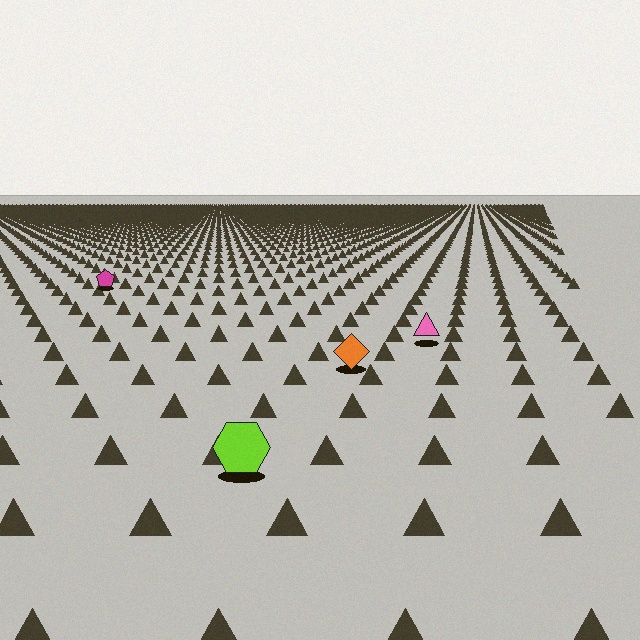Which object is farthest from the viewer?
The magenta pentagon is farthest from the viewer. It appears smaller and the ground texture around it is denser.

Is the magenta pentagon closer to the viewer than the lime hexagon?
No. The lime hexagon is closer — you can tell from the texture gradient: the ground texture is coarser near it.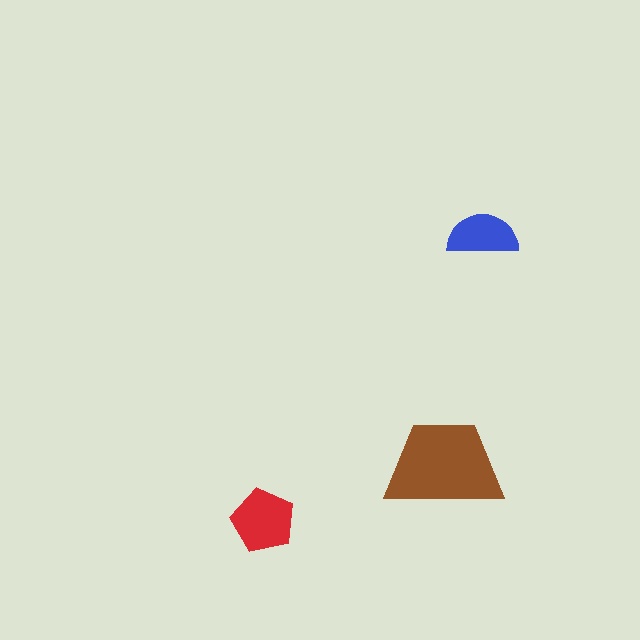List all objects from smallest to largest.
The blue semicircle, the red pentagon, the brown trapezoid.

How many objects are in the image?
There are 3 objects in the image.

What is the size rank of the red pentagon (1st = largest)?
2nd.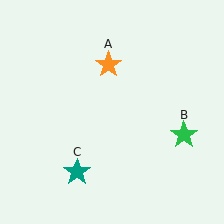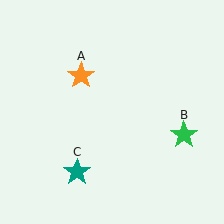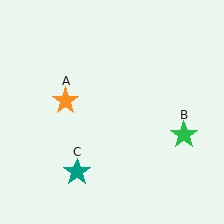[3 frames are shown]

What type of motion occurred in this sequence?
The orange star (object A) rotated counterclockwise around the center of the scene.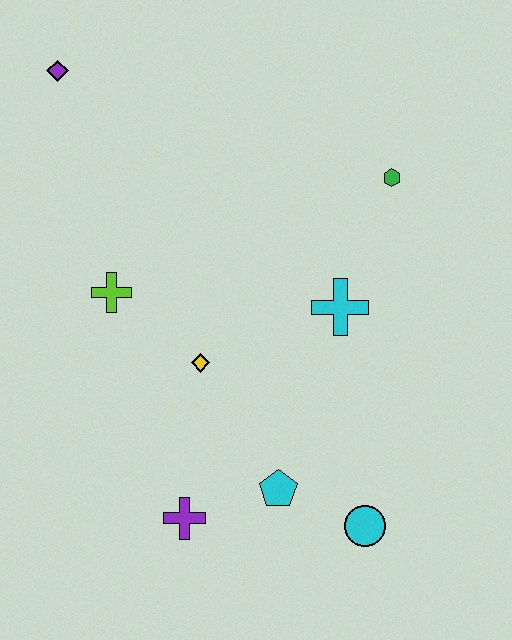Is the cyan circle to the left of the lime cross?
No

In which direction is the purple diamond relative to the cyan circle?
The purple diamond is above the cyan circle.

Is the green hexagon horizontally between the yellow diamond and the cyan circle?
No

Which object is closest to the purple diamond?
The lime cross is closest to the purple diamond.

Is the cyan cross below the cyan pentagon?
No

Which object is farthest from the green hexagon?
The purple cross is farthest from the green hexagon.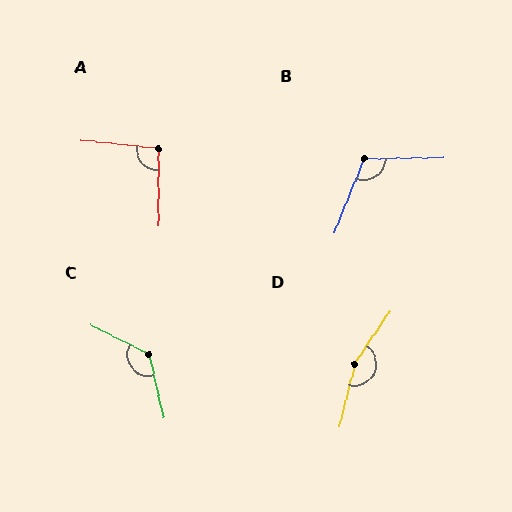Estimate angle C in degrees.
Approximately 130 degrees.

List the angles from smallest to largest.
A (96°), B (112°), C (130°), D (160°).